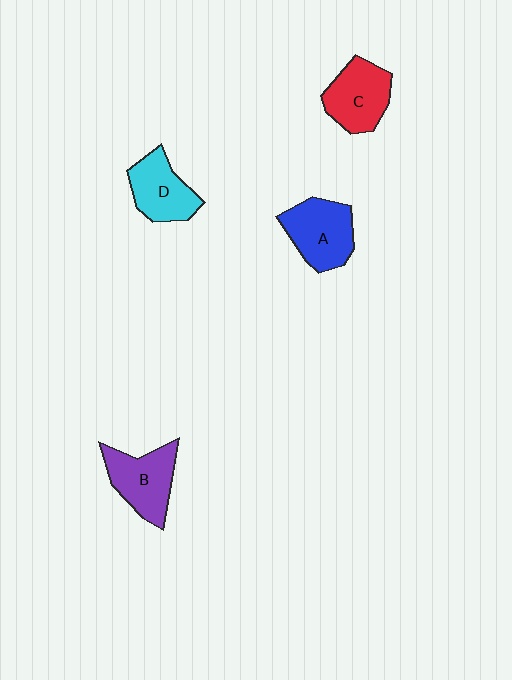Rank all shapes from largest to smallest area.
From largest to smallest: A (blue), B (purple), C (red), D (cyan).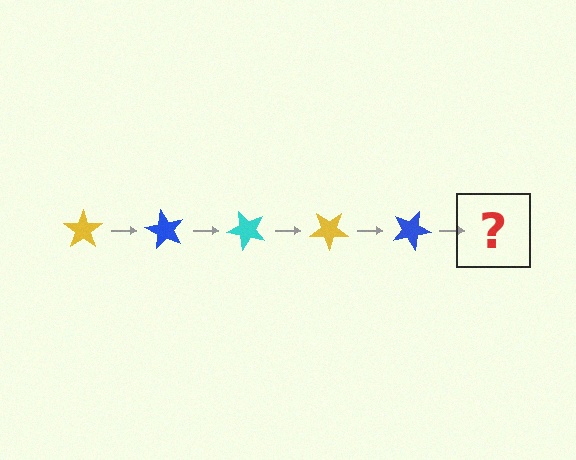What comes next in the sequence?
The next element should be a cyan star, rotated 300 degrees from the start.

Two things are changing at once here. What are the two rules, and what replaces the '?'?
The two rules are that it rotates 60 degrees each step and the color cycles through yellow, blue, and cyan. The '?' should be a cyan star, rotated 300 degrees from the start.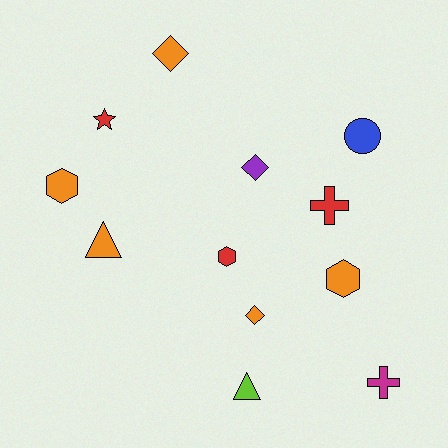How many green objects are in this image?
There are no green objects.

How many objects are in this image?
There are 12 objects.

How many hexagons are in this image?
There are 3 hexagons.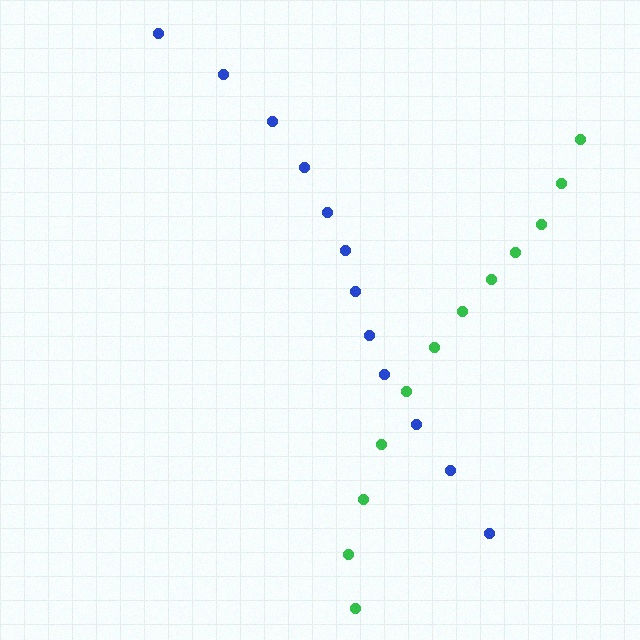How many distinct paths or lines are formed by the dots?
There are 2 distinct paths.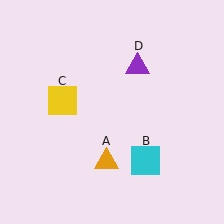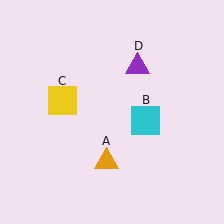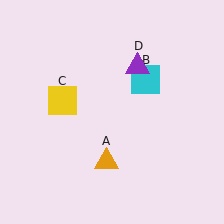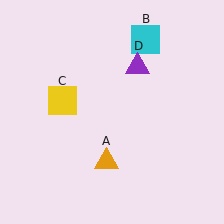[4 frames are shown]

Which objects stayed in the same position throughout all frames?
Orange triangle (object A) and yellow square (object C) and purple triangle (object D) remained stationary.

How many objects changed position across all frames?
1 object changed position: cyan square (object B).